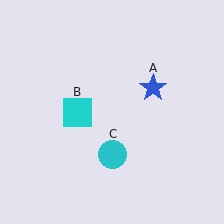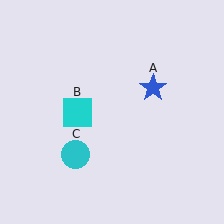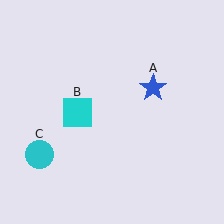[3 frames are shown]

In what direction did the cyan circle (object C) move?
The cyan circle (object C) moved left.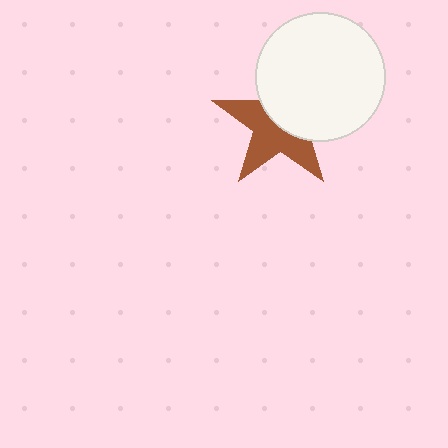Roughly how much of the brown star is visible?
About half of it is visible (roughly 53%).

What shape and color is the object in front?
The object in front is a white circle.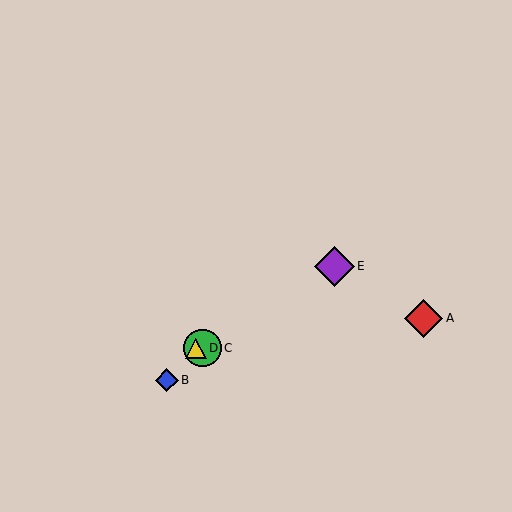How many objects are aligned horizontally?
2 objects (C, D) are aligned horizontally.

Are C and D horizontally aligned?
Yes, both are at y≈348.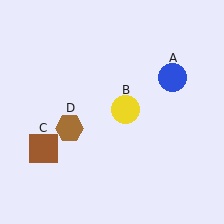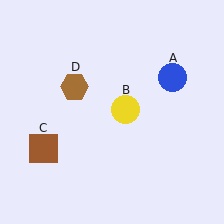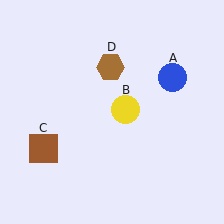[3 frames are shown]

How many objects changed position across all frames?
1 object changed position: brown hexagon (object D).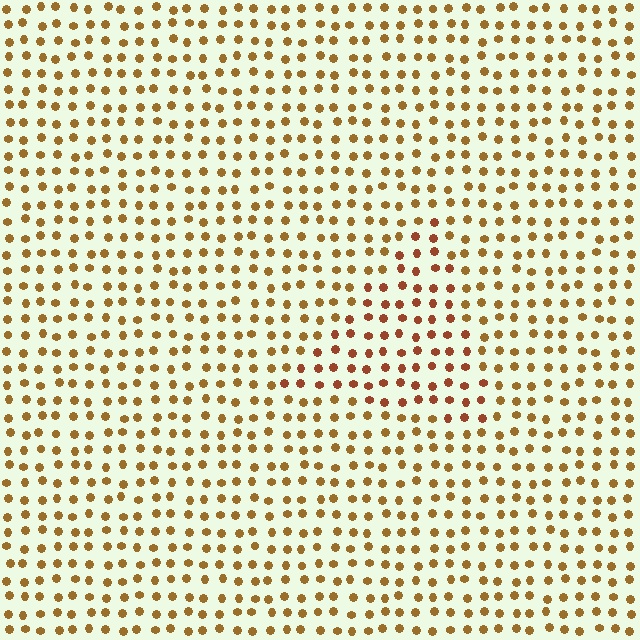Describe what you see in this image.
The image is filled with small brown elements in a uniform arrangement. A triangle-shaped region is visible where the elements are tinted to a slightly different hue, forming a subtle color boundary.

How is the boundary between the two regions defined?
The boundary is defined purely by a slight shift in hue (about 24 degrees). Spacing, size, and orientation are identical on both sides.